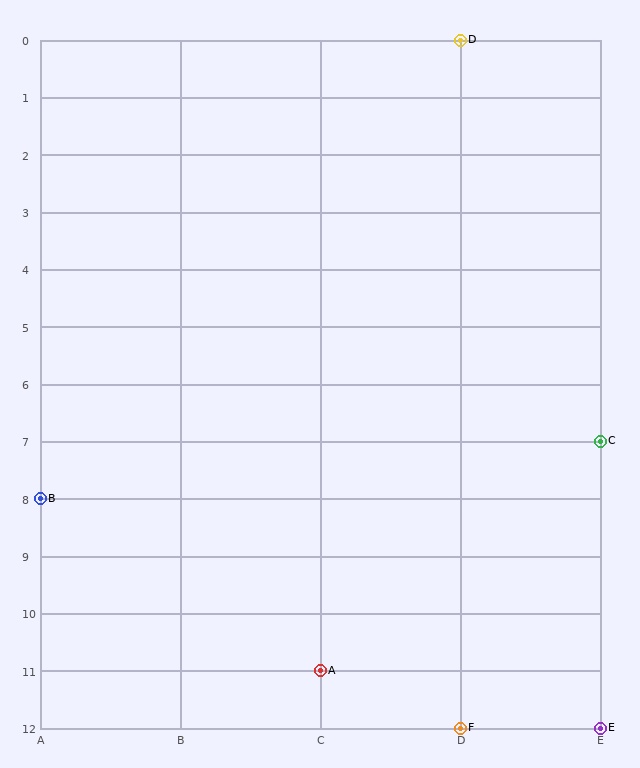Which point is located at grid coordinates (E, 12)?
Point E is at (E, 12).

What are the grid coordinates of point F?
Point F is at grid coordinates (D, 12).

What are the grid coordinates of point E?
Point E is at grid coordinates (E, 12).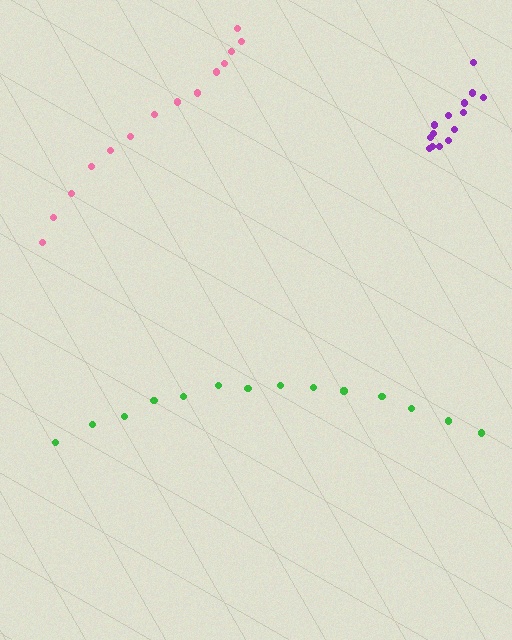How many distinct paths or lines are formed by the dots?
There are 3 distinct paths.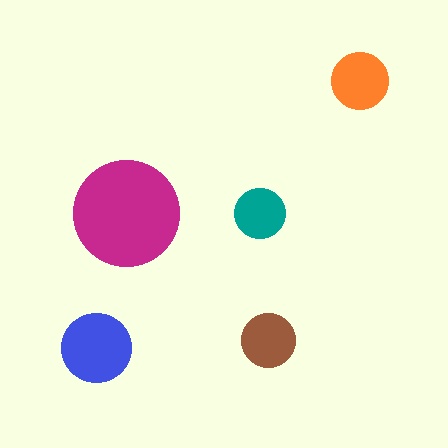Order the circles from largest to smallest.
the magenta one, the blue one, the orange one, the brown one, the teal one.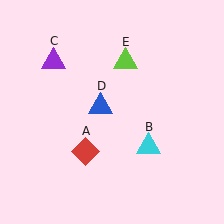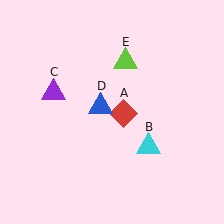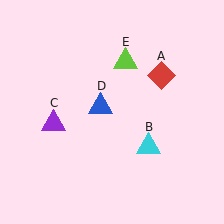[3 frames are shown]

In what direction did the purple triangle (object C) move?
The purple triangle (object C) moved down.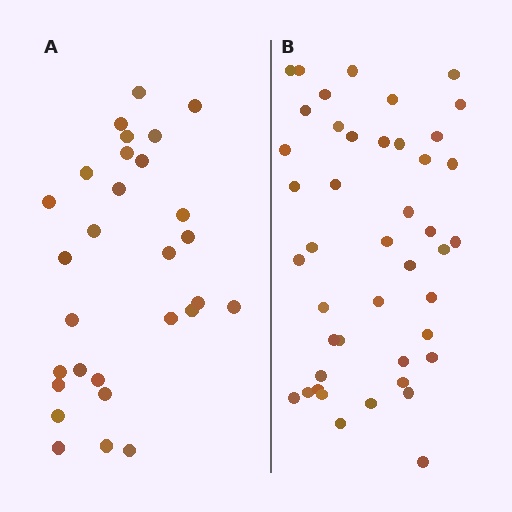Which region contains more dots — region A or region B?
Region B (the right region) has more dots.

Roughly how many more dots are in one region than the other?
Region B has approximately 15 more dots than region A.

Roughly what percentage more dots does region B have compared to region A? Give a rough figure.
About 50% more.